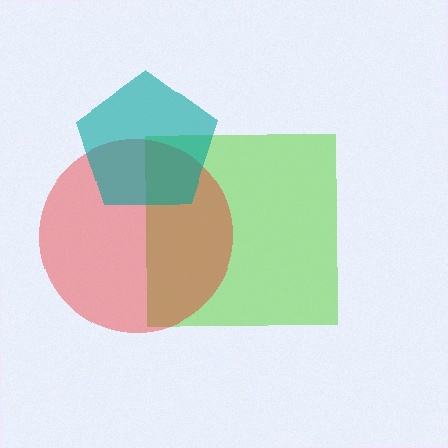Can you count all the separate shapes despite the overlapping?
Yes, there are 3 separate shapes.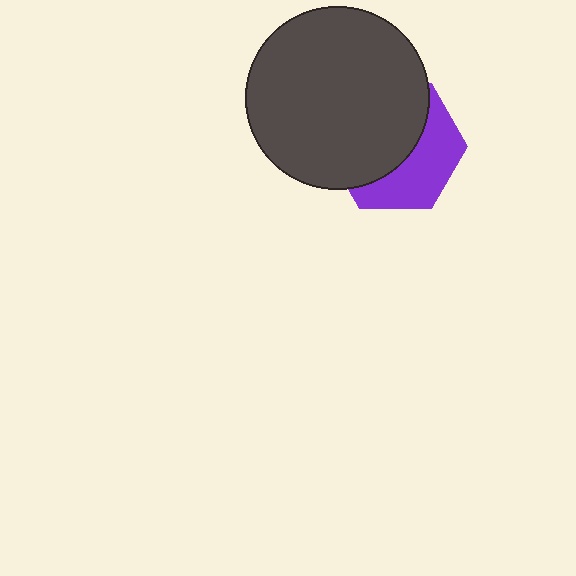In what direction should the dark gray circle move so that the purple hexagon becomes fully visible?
The dark gray circle should move toward the upper-left. That is the shortest direction to clear the overlap and leave the purple hexagon fully visible.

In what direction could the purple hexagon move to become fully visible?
The purple hexagon could move toward the lower-right. That would shift it out from behind the dark gray circle entirely.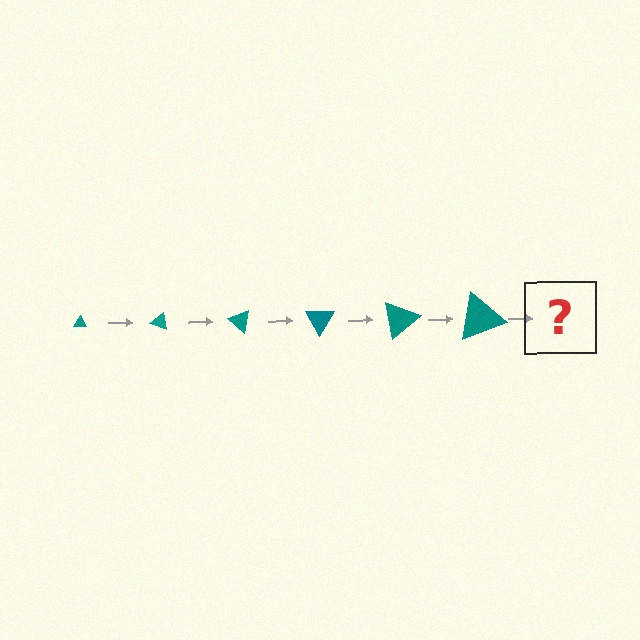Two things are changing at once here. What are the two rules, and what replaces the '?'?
The two rules are that the triangle grows larger each step and it rotates 20 degrees each step. The '?' should be a triangle, larger than the previous one and rotated 120 degrees from the start.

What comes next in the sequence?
The next element should be a triangle, larger than the previous one and rotated 120 degrees from the start.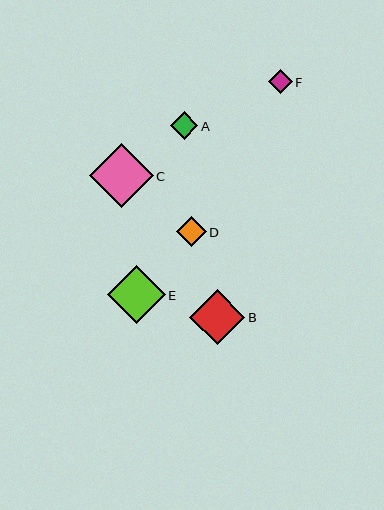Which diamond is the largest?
Diamond C is the largest with a size of approximately 64 pixels.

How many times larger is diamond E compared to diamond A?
Diamond E is approximately 2.1 times the size of diamond A.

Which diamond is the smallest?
Diamond F is the smallest with a size of approximately 24 pixels.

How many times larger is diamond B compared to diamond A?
Diamond B is approximately 2.0 times the size of diamond A.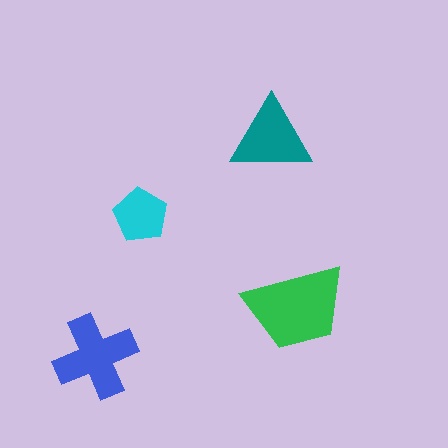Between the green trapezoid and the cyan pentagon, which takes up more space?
The green trapezoid.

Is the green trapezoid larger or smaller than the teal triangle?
Larger.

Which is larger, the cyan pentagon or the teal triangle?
The teal triangle.